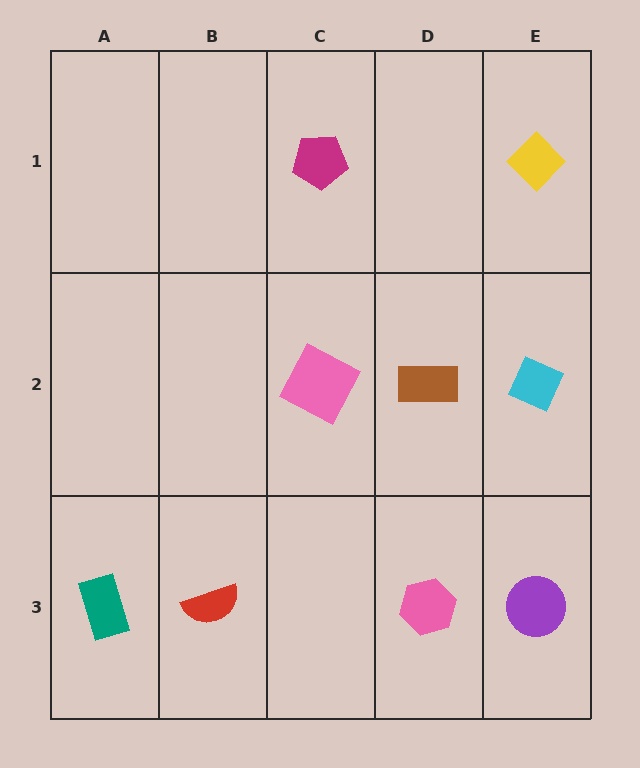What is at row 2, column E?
A cyan diamond.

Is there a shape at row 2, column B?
No, that cell is empty.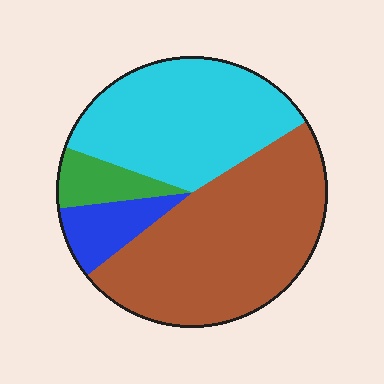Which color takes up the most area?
Brown, at roughly 50%.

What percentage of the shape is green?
Green covers 7% of the shape.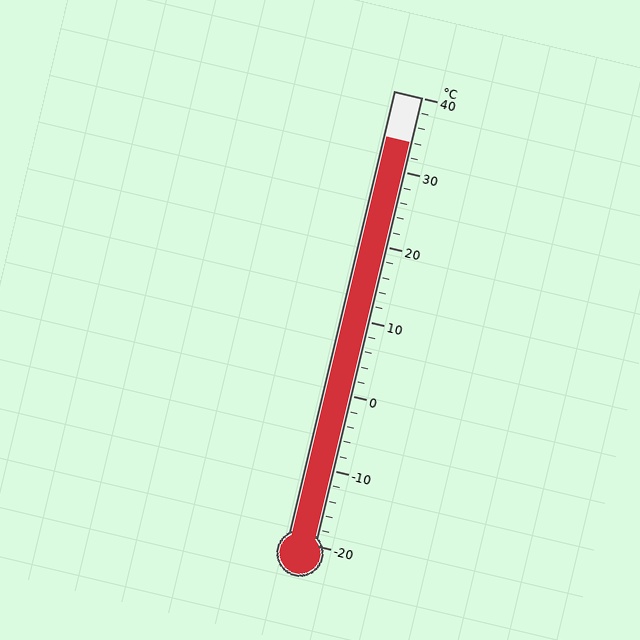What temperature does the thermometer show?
The thermometer shows approximately 34°C.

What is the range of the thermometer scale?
The thermometer scale ranges from -20°C to 40°C.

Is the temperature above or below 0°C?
The temperature is above 0°C.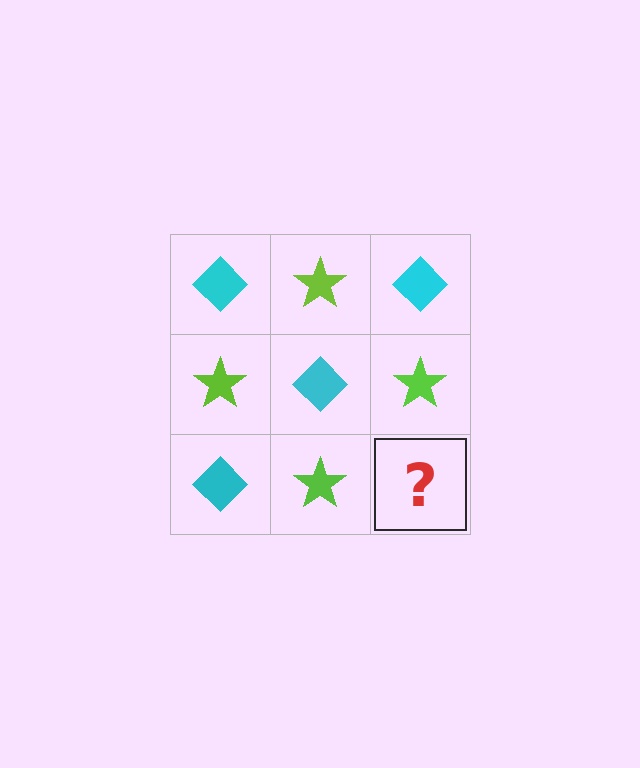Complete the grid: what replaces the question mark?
The question mark should be replaced with a cyan diamond.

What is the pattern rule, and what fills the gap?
The rule is that it alternates cyan diamond and lime star in a checkerboard pattern. The gap should be filled with a cyan diamond.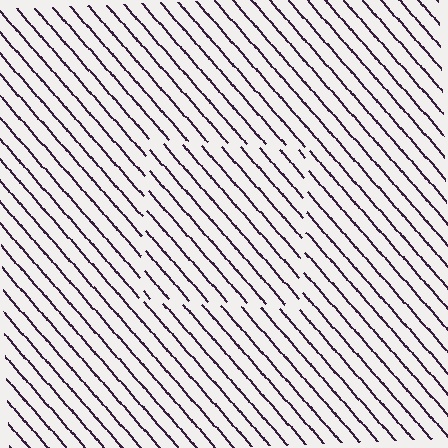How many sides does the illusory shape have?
4 sides — the line-ends trace a square.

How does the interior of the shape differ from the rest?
The interior of the shape contains the same grating, shifted by half a period — the contour is defined by the phase discontinuity where line-ends from the inner and outer gratings abut.